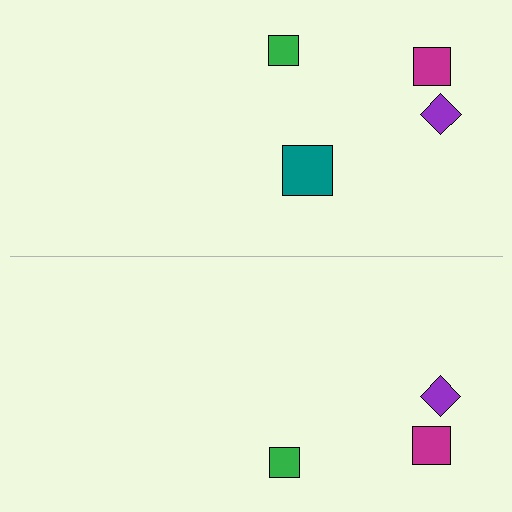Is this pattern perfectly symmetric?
No, the pattern is not perfectly symmetric. A teal square is missing from the bottom side.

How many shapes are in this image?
There are 7 shapes in this image.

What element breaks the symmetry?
A teal square is missing from the bottom side.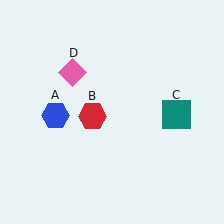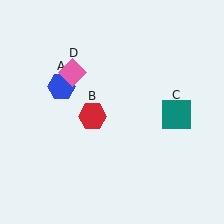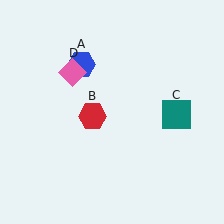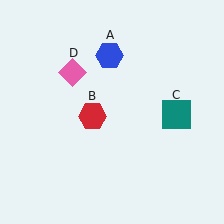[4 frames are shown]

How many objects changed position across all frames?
1 object changed position: blue hexagon (object A).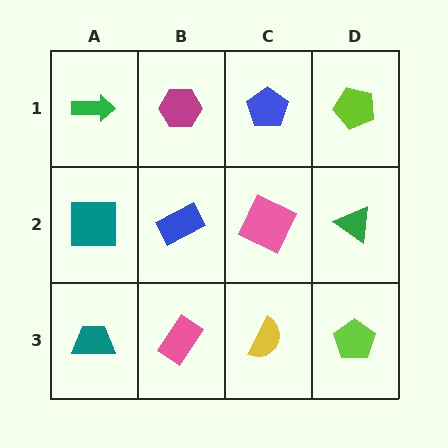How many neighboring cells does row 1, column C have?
3.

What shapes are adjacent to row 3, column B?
A blue rectangle (row 2, column B), a teal trapezoid (row 3, column A), a yellow semicircle (row 3, column C).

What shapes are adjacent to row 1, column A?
A teal square (row 2, column A), a magenta hexagon (row 1, column B).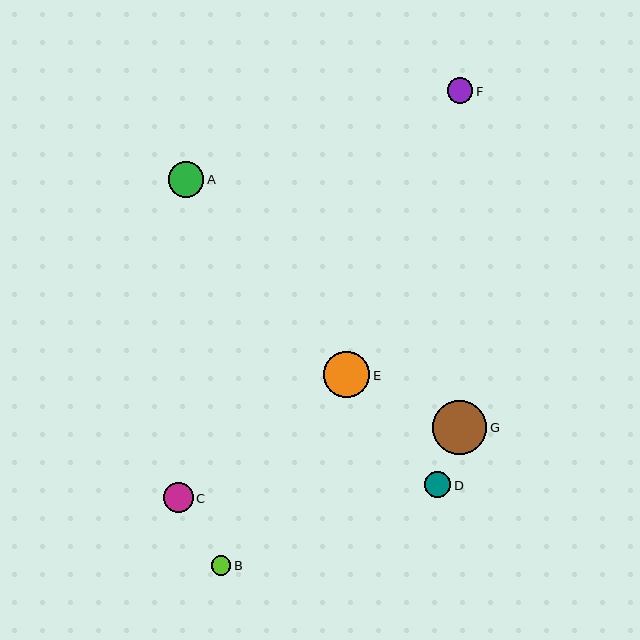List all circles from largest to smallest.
From largest to smallest: G, E, A, C, D, F, B.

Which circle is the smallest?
Circle B is the smallest with a size of approximately 20 pixels.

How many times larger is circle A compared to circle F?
Circle A is approximately 1.4 times the size of circle F.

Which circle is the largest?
Circle G is the largest with a size of approximately 55 pixels.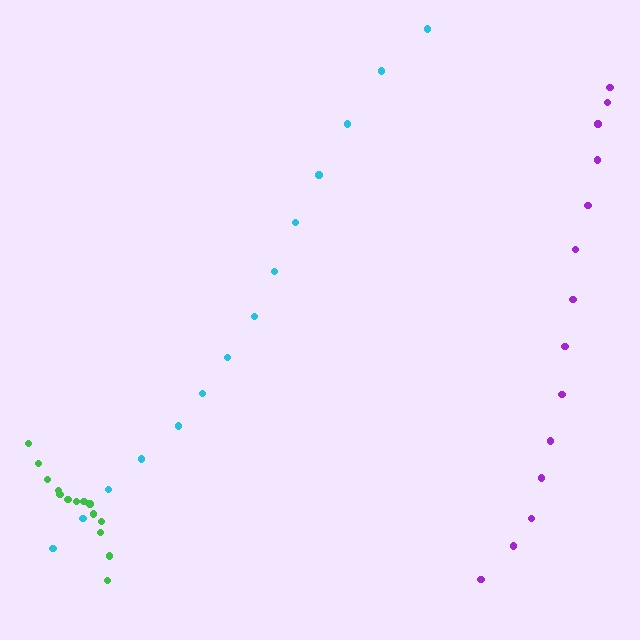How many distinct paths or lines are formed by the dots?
There are 3 distinct paths.